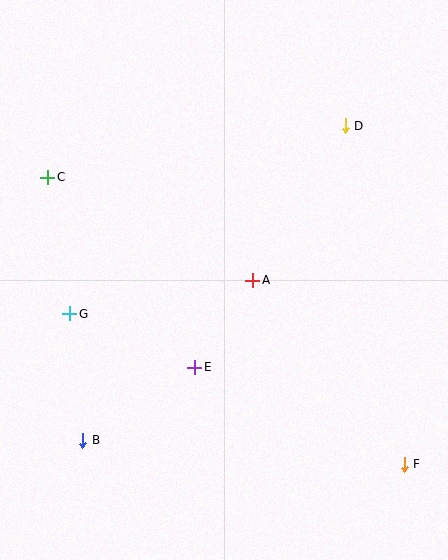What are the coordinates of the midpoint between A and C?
The midpoint between A and C is at (150, 229).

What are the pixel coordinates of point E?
Point E is at (195, 367).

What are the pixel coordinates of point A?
Point A is at (253, 280).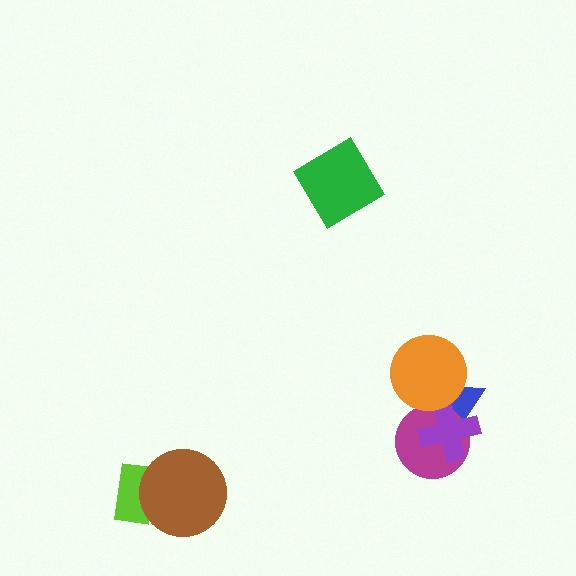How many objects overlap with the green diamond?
0 objects overlap with the green diamond.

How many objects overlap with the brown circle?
1 object overlaps with the brown circle.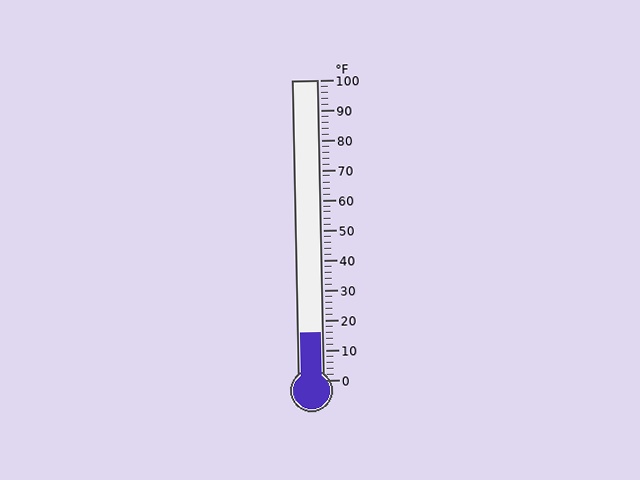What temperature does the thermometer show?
The thermometer shows approximately 16°F.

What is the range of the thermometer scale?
The thermometer scale ranges from 0°F to 100°F.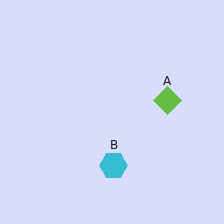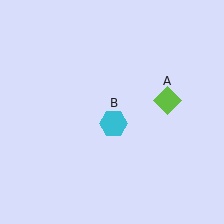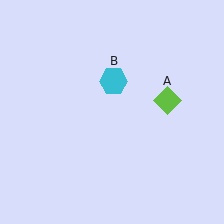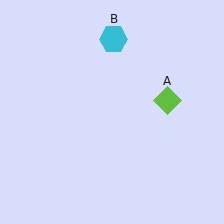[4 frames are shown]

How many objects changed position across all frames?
1 object changed position: cyan hexagon (object B).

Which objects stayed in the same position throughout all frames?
Lime diamond (object A) remained stationary.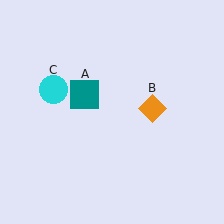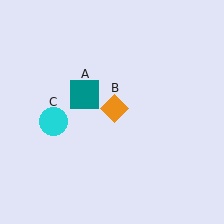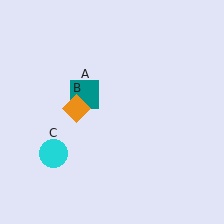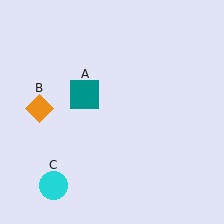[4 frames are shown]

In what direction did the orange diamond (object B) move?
The orange diamond (object B) moved left.